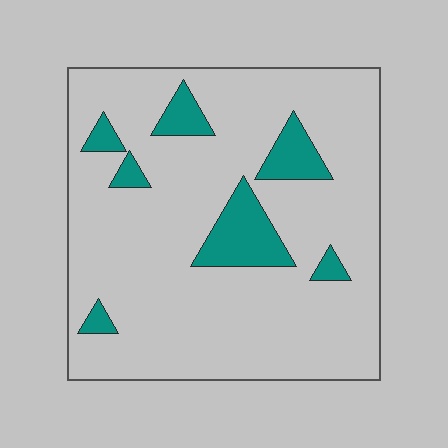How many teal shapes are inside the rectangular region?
7.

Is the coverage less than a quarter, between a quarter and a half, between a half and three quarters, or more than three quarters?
Less than a quarter.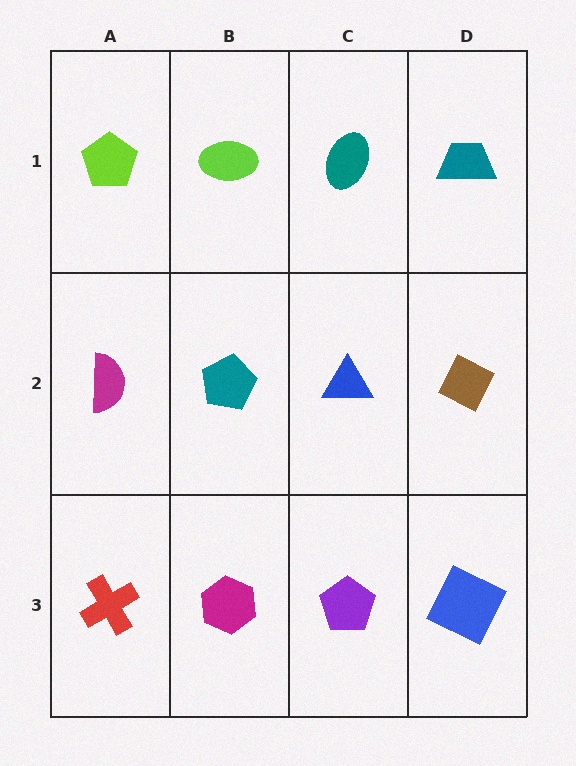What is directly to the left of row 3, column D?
A purple pentagon.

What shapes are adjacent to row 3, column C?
A blue triangle (row 2, column C), a magenta hexagon (row 3, column B), a blue square (row 3, column D).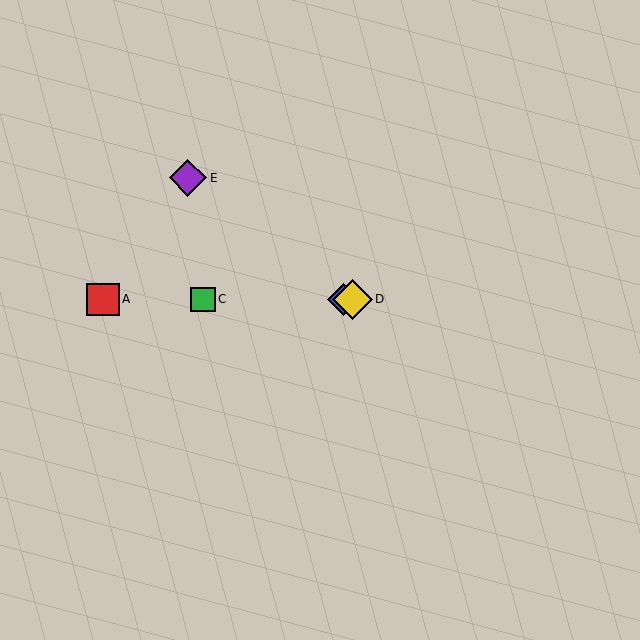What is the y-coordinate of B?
Object B is at y≈299.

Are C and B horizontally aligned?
Yes, both are at y≈299.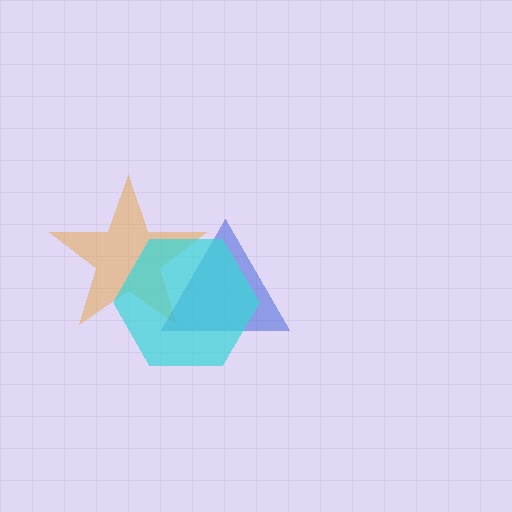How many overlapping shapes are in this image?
There are 3 overlapping shapes in the image.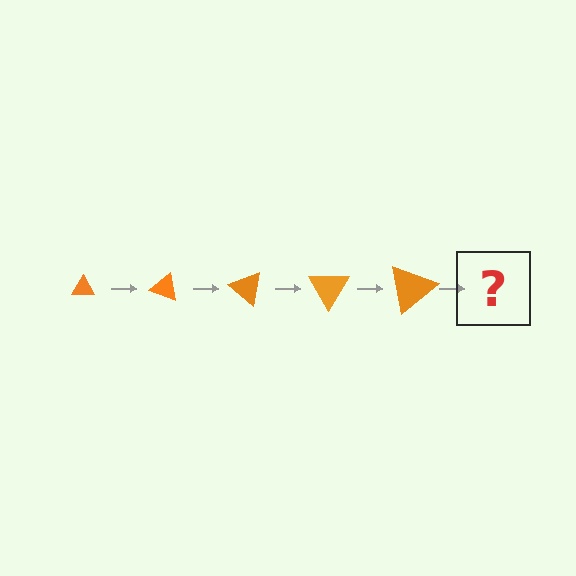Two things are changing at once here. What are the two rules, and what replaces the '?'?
The two rules are that the triangle grows larger each step and it rotates 20 degrees each step. The '?' should be a triangle, larger than the previous one and rotated 100 degrees from the start.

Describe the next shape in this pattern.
It should be a triangle, larger than the previous one and rotated 100 degrees from the start.